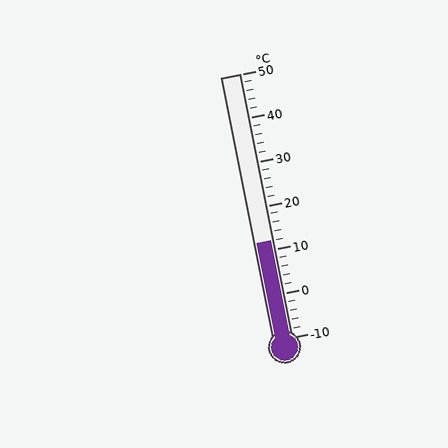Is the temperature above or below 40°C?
The temperature is below 40°C.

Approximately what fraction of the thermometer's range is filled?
The thermometer is filled to approximately 35% of its range.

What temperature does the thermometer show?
The thermometer shows approximately 12°C.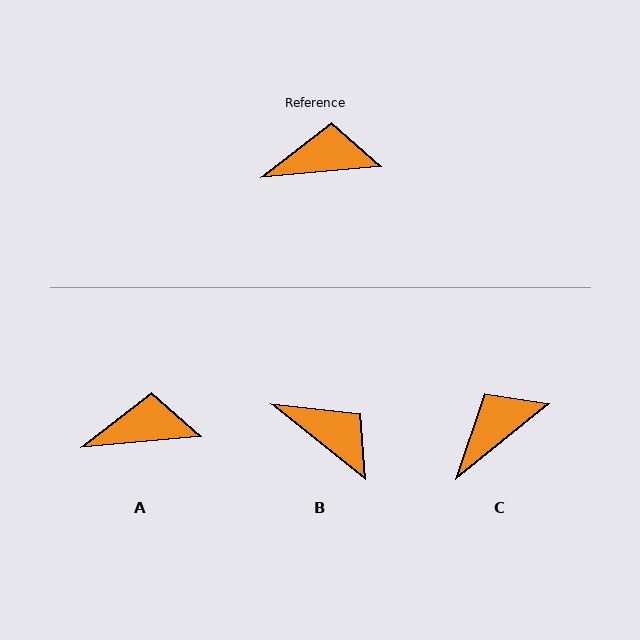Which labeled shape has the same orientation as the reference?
A.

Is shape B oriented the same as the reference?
No, it is off by about 44 degrees.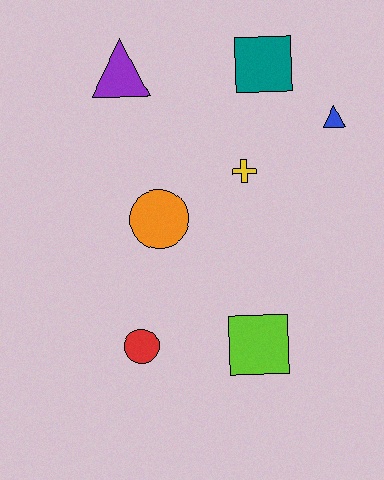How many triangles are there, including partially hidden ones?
There are 2 triangles.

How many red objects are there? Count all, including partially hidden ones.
There is 1 red object.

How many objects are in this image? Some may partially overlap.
There are 7 objects.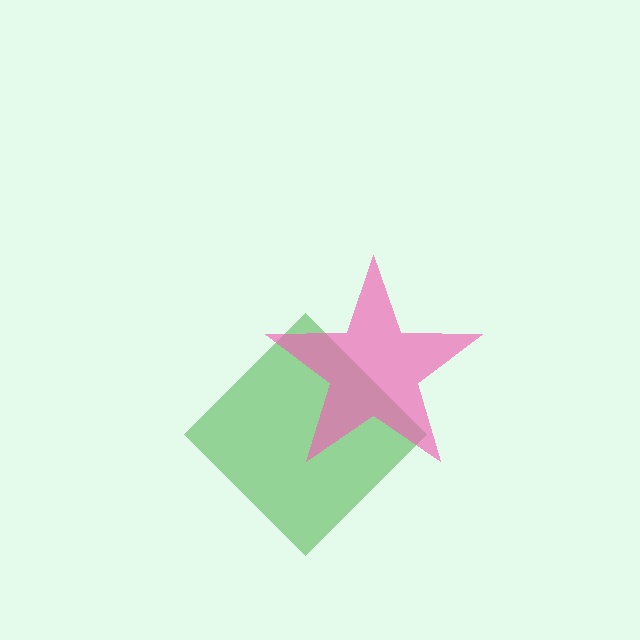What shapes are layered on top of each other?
The layered shapes are: a green diamond, a pink star.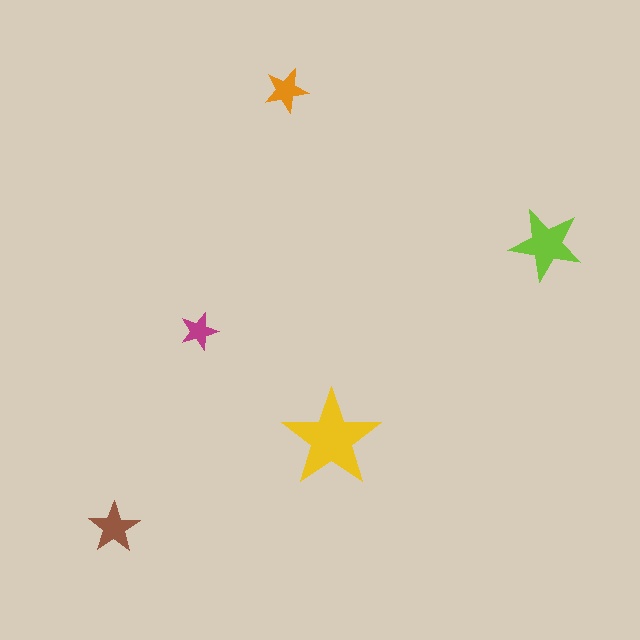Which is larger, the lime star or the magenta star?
The lime one.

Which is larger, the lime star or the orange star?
The lime one.